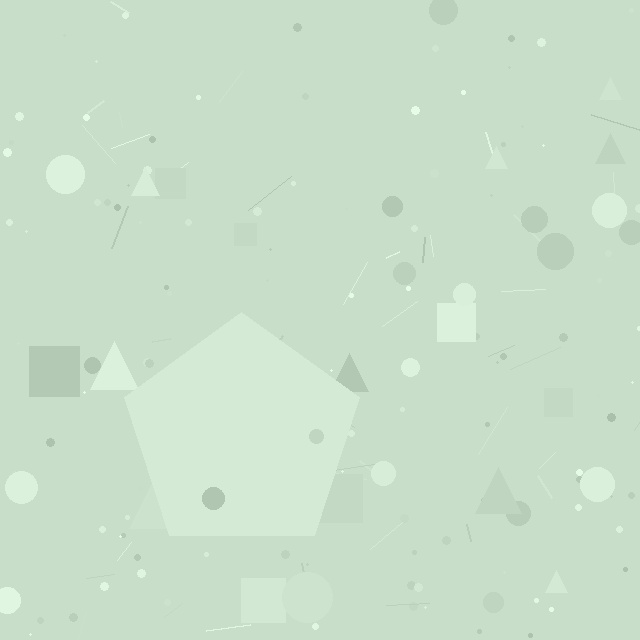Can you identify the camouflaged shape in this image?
The camouflaged shape is a pentagon.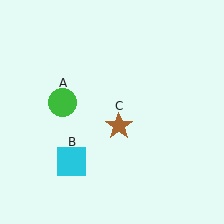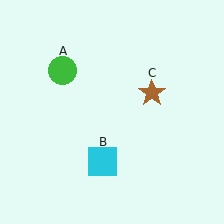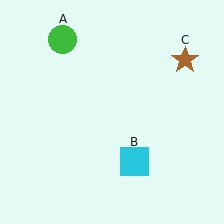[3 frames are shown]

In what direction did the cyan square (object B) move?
The cyan square (object B) moved right.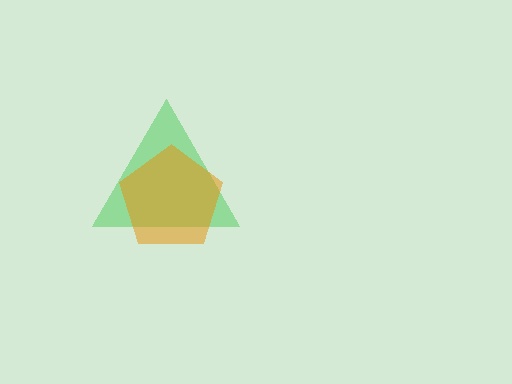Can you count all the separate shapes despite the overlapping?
Yes, there are 2 separate shapes.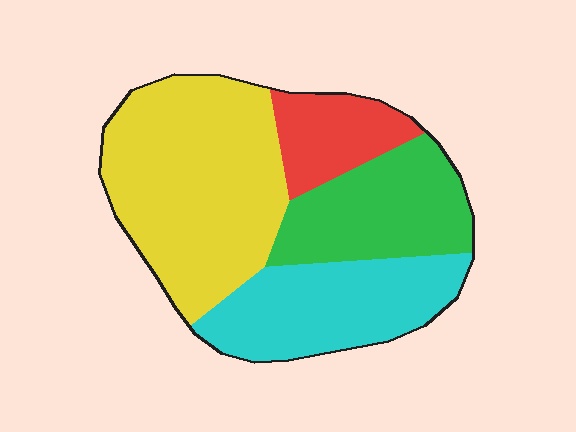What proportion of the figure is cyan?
Cyan covers around 25% of the figure.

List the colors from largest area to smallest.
From largest to smallest: yellow, cyan, green, red.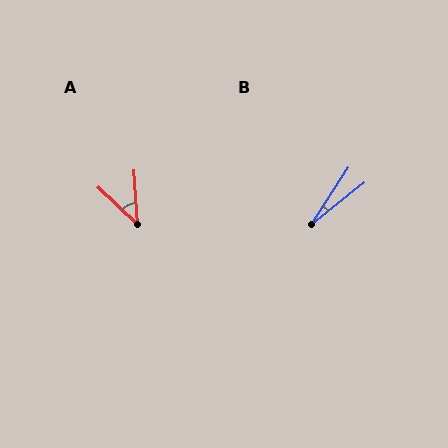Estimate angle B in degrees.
Approximately 19 degrees.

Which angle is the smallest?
B, at approximately 19 degrees.